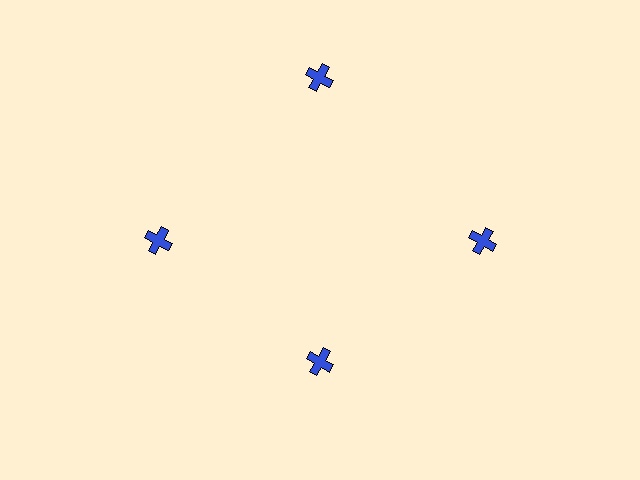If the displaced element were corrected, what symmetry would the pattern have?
It would have 4-fold rotational symmetry — the pattern would map onto itself every 90 degrees.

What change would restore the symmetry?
The symmetry would be restored by moving it outward, back onto the ring so that all 4 crosses sit at equal angles and equal distance from the center.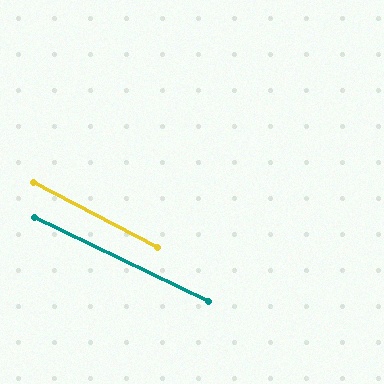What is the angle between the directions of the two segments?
Approximately 2 degrees.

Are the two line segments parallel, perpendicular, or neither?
Parallel — their directions differ by only 1.7°.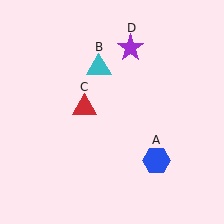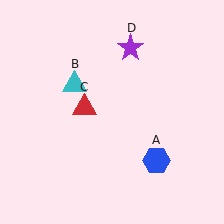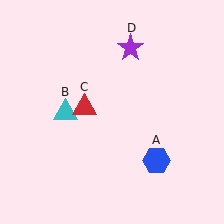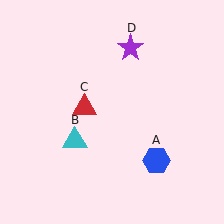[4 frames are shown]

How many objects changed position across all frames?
1 object changed position: cyan triangle (object B).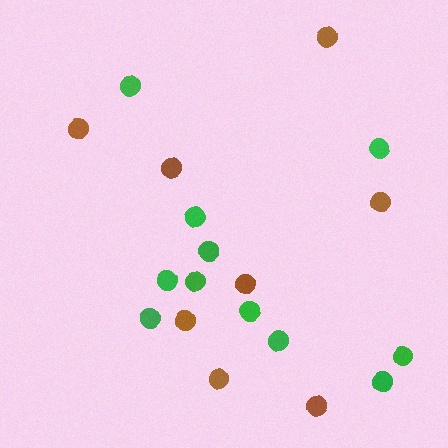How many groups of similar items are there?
There are 2 groups: one group of green circles (11) and one group of brown circles (8).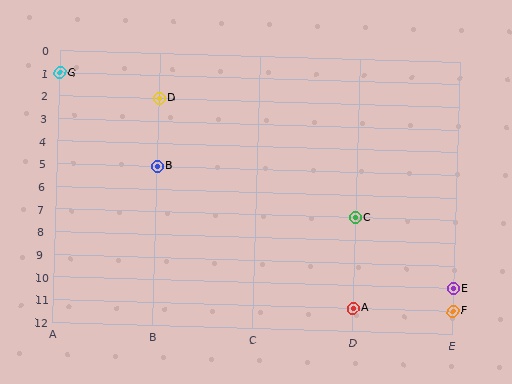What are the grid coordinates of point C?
Point C is at grid coordinates (D, 7).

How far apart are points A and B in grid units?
Points A and B are 2 columns and 6 rows apart (about 6.3 grid units diagonally).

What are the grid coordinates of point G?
Point G is at grid coordinates (A, 1).